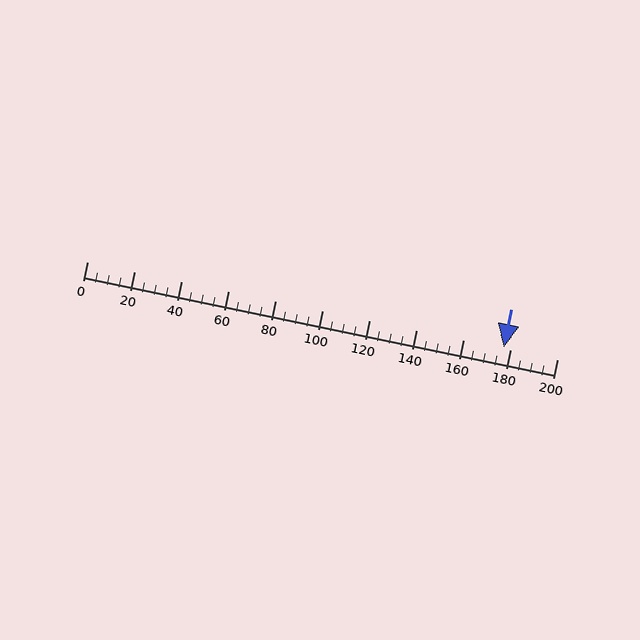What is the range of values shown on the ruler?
The ruler shows values from 0 to 200.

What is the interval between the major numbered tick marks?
The major tick marks are spaced 20 units apart.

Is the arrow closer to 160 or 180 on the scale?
The arrow is closer to 180.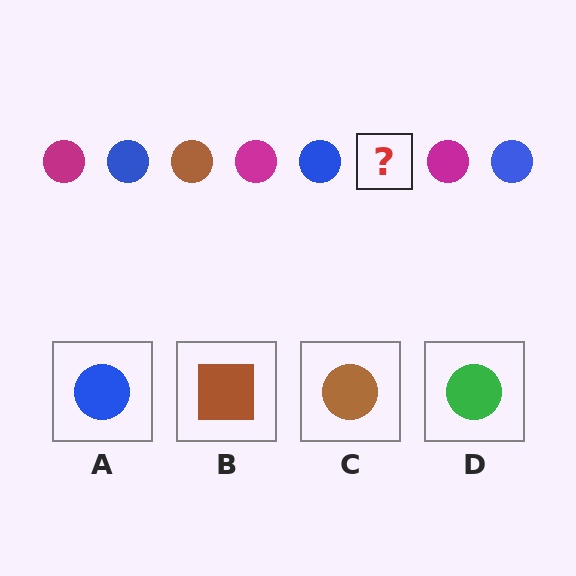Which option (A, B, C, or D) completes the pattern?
C.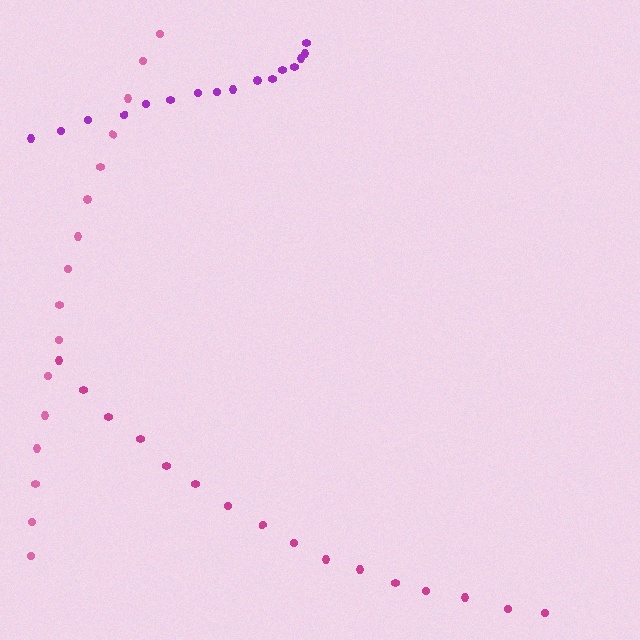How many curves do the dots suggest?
There are 3 distinct paths.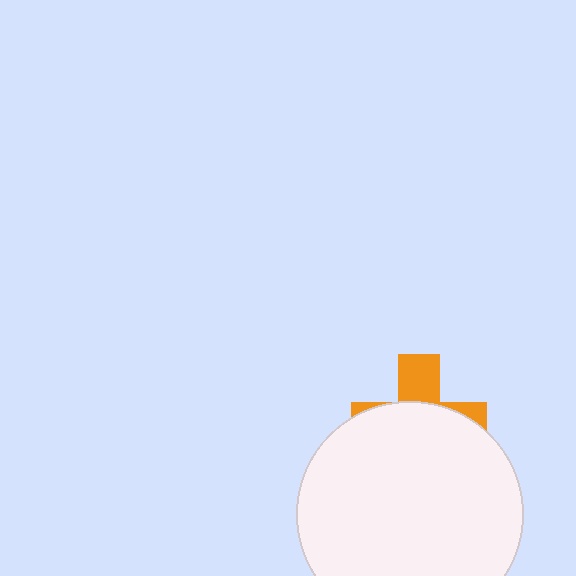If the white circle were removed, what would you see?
You would see the complete orange cross.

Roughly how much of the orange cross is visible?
A small part of it is visible (roughly 31%).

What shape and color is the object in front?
The object in front is a white circle.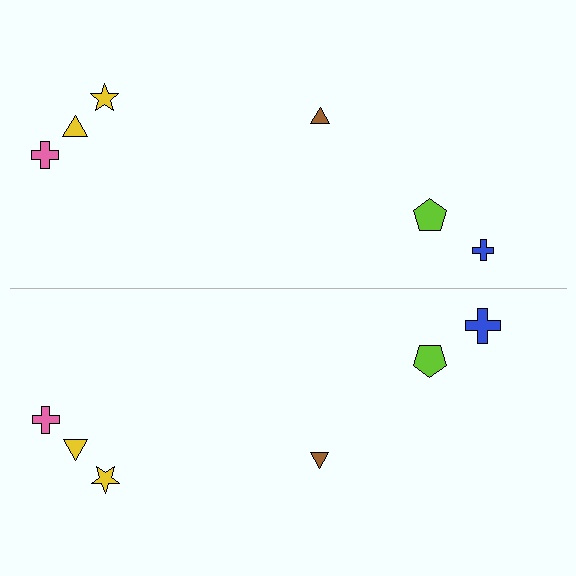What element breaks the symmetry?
The blue cross on the bottom side has a different size than its mirror counterpart.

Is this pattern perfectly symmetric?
No, the pattern is not perfectly symmetric. The blue cross on the bottom side has a different size than its mirror counterpart.